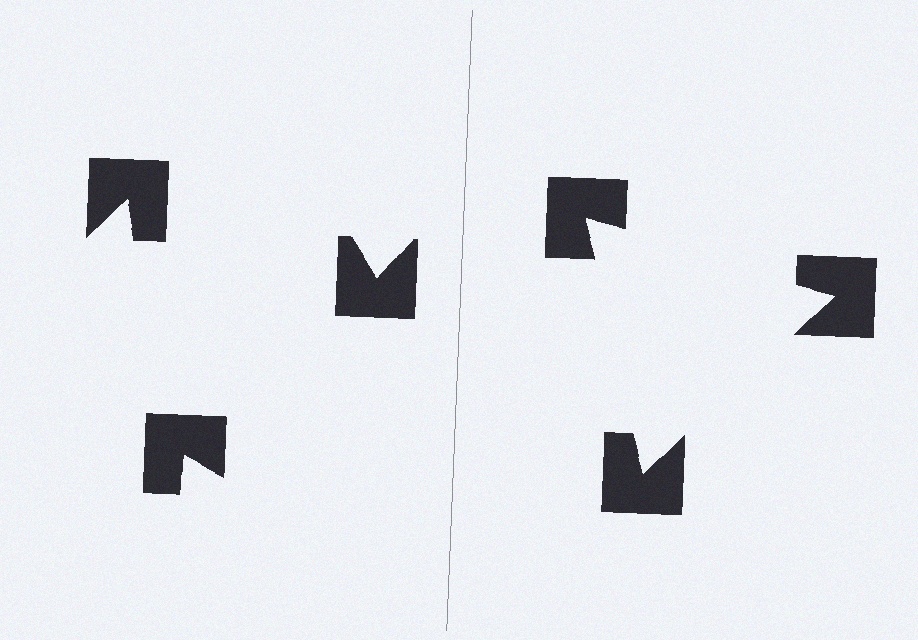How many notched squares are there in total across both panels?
6 — 3 on each side.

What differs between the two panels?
The notched squares are positioned identically on both sides; only the wedge orientations differ. On the right they align to a triangle; on the left they are misaligned.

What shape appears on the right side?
An illusory triangle.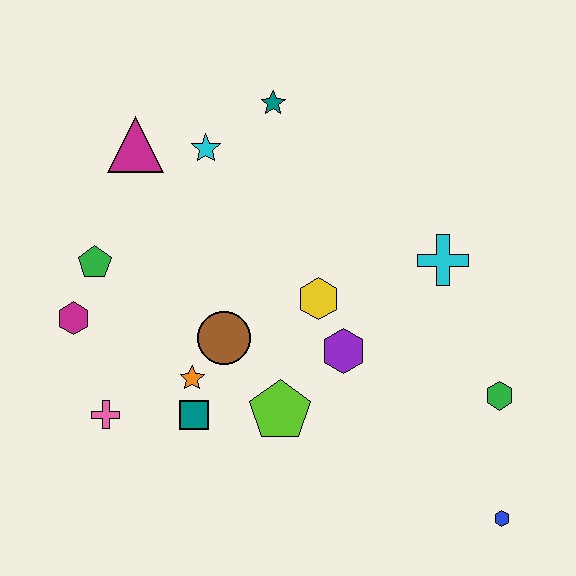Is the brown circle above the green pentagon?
No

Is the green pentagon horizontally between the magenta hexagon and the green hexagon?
Yes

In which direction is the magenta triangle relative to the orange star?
The magenta triangle is above the orange star.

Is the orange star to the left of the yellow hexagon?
Yes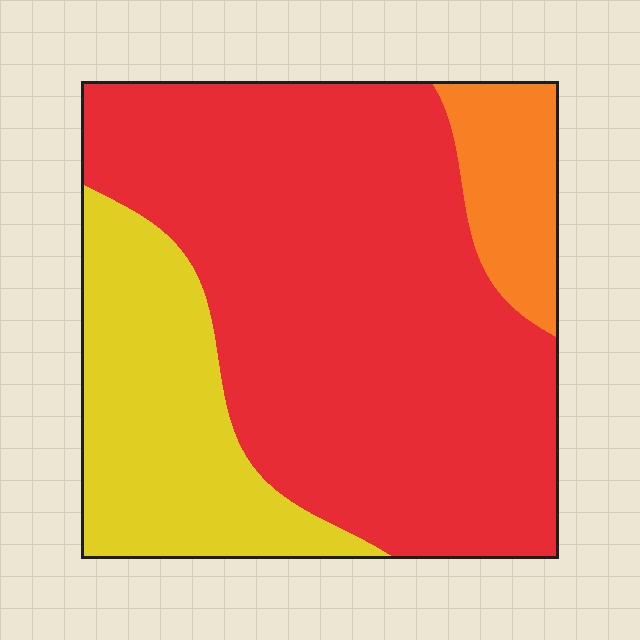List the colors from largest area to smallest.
From largest to smallest: red, yellow, orange.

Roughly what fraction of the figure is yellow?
Yellow takes up about one quarter (1/4) of the figure.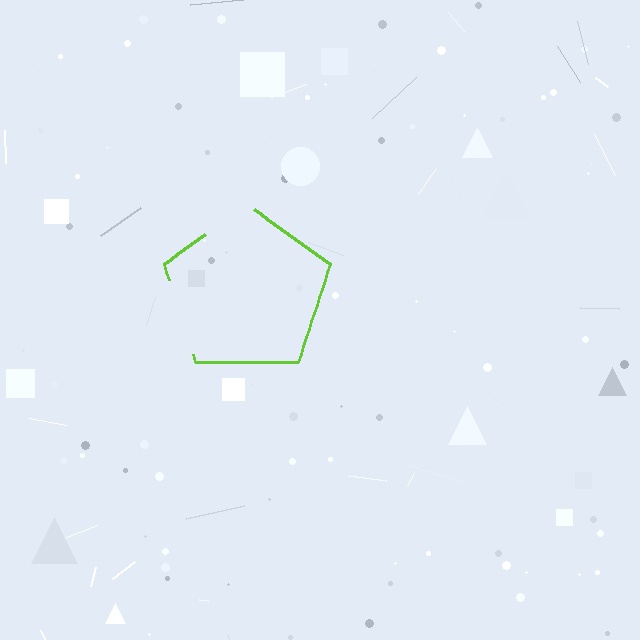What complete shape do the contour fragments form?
The contour fragments form a pentagon.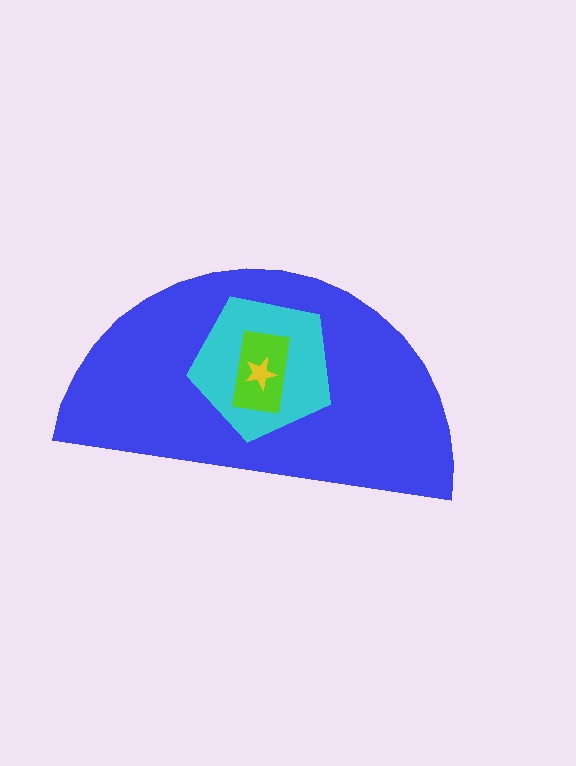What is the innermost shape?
The yellow star.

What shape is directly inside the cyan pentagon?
The lime rectangle.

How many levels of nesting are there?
4.